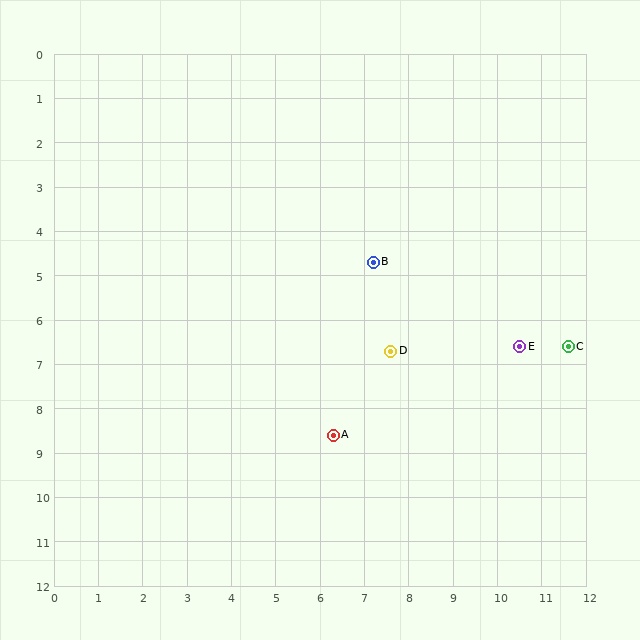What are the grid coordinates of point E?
Point E is at approximately (10.5, 6.6).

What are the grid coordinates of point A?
Point A is at approximately (6.3, 8.6).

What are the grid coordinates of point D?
Point D is at approximately (7.6, 6.7).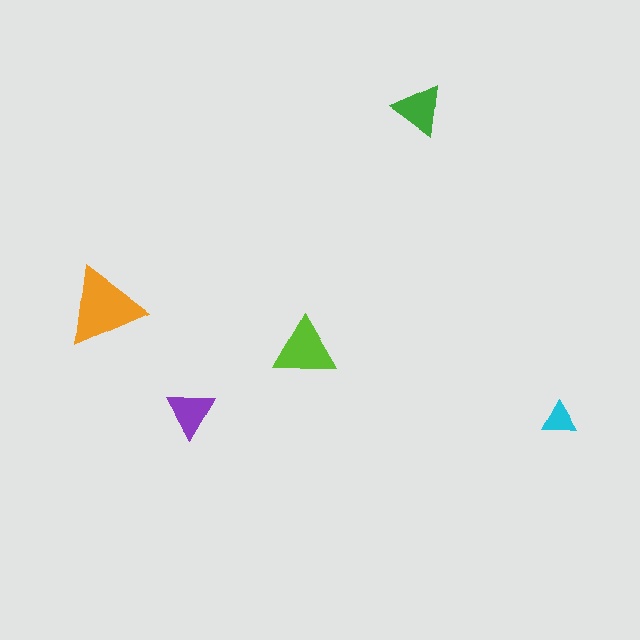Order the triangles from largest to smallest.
the orange one, the lime one, the green one, the purple one, the cyan one.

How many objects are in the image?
There are 5 objects in the image.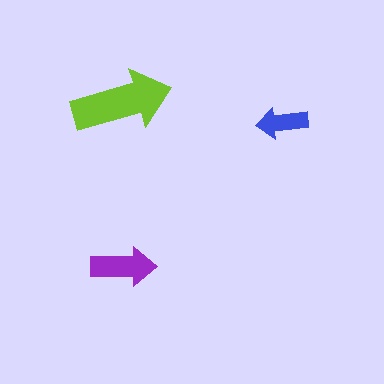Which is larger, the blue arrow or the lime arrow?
The lime one.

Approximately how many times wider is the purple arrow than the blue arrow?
About 1.5 times wider.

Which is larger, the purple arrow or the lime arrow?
The lime one.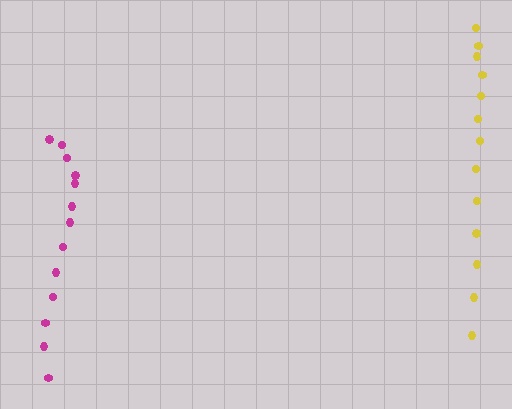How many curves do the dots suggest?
There are 2 distinct paths.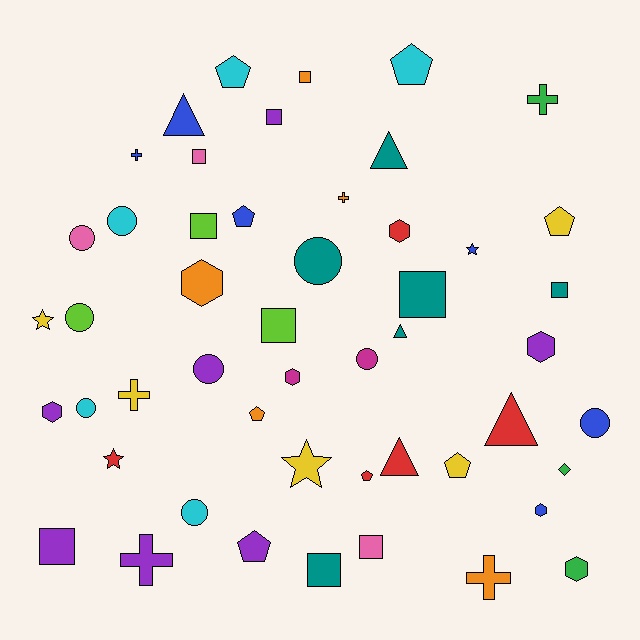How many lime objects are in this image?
There are 3 lime objects.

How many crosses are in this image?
There are 6 crosses.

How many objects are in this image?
There are 50 objects.